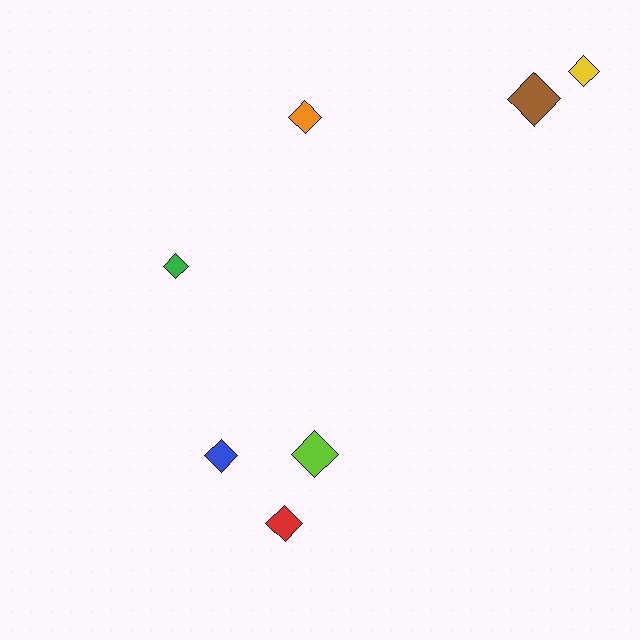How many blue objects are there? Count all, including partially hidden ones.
There is 1 blue object.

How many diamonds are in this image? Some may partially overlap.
There are 7 diamonds.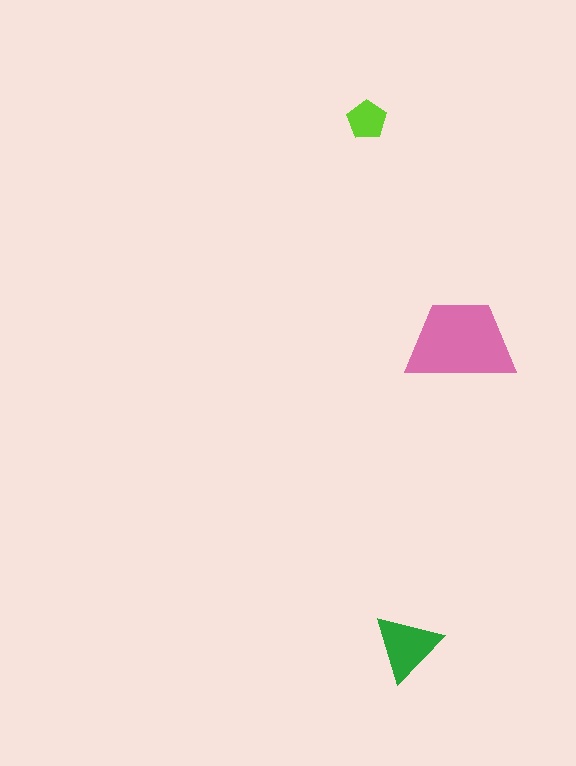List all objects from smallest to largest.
The lime pentagon, the green triangle, the pink trapezoid.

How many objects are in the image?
There are 3 objects in the image.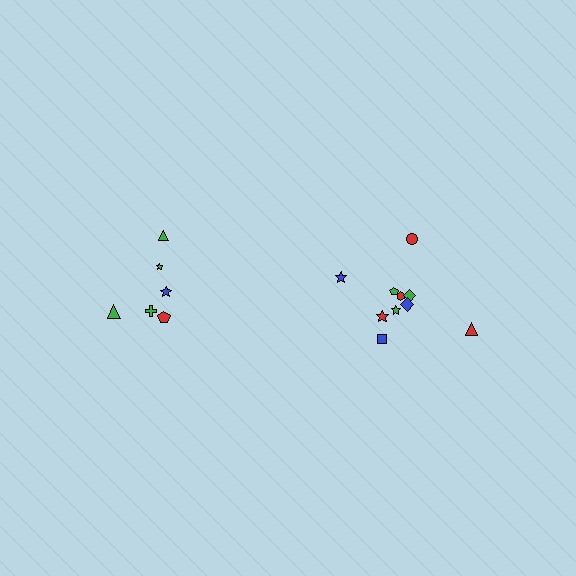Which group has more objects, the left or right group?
The right group.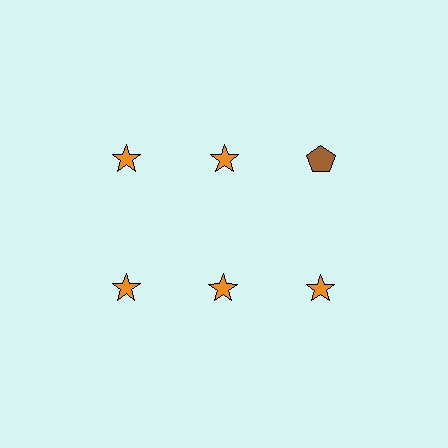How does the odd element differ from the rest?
It differs in both color (brown instead of orange) and shape (pentagon instead of star).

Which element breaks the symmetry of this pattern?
The brown pentagon in the top row, center column breaks the symmetry. All other shapes are orange stars.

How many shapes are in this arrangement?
There are 6 shapes arranged in a grid pattern.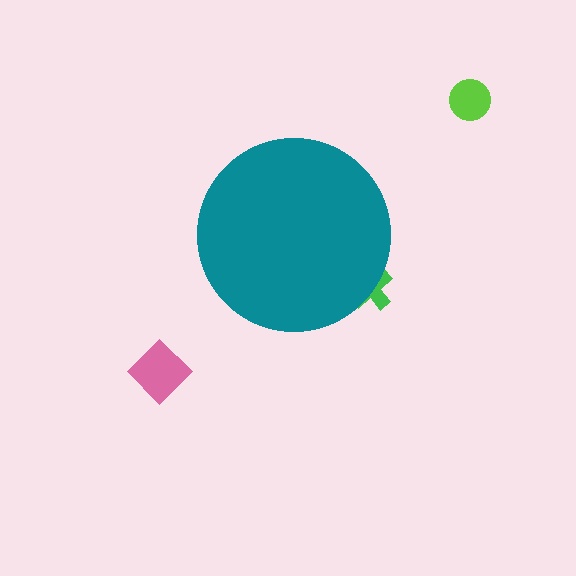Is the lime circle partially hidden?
No, the lime circle is fully visible.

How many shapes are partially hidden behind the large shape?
1 shape is partially hidden.